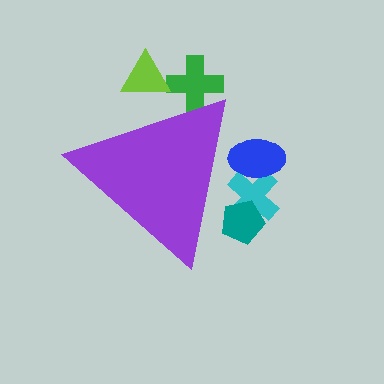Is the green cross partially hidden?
Yes, the green cross is partially hidden behind the purple triangle.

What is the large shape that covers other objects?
A purple triangle.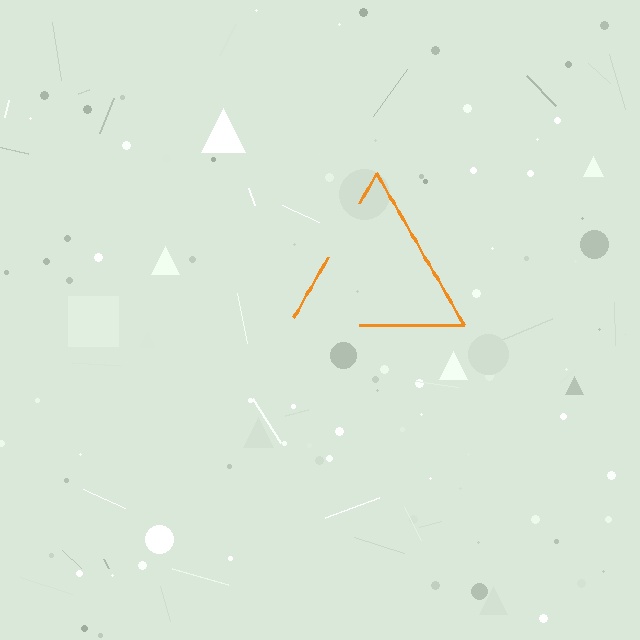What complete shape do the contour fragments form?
The contour fragments form a triangle.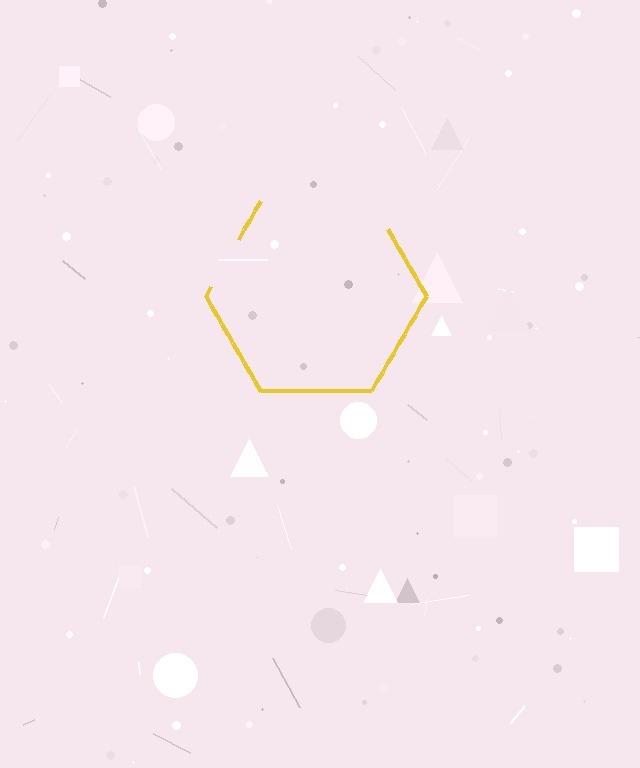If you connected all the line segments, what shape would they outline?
They would outline a hexagon.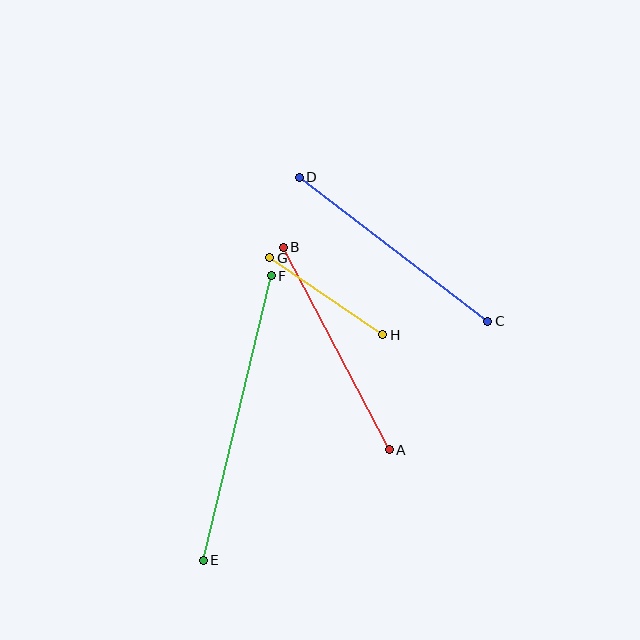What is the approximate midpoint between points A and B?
The midpoint is at approximately (336, 348) pixels.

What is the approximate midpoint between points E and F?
The midpoint is at approximately (237, 418) pixels.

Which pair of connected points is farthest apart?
Points E and F are farthest apart.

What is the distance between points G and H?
The distance is approximately 137 pixels.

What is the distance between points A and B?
The distance is approximately 228 pixels.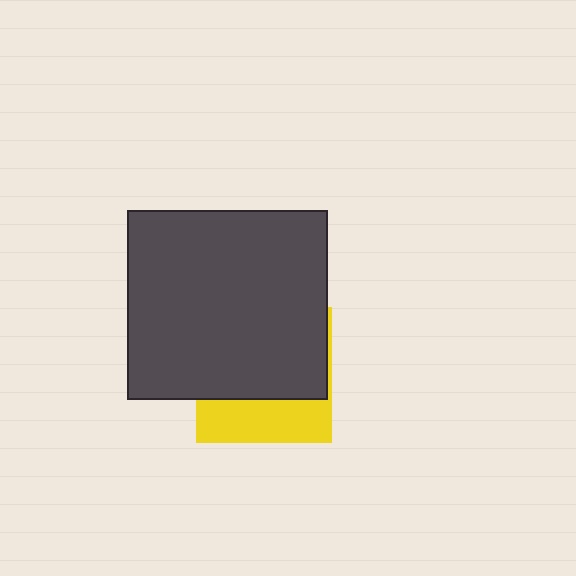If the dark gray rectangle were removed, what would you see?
You would see the complete yellow square.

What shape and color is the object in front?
The object in front is a dark gray rectangle.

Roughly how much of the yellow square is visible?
A small part of it is visible (roughly 34%).